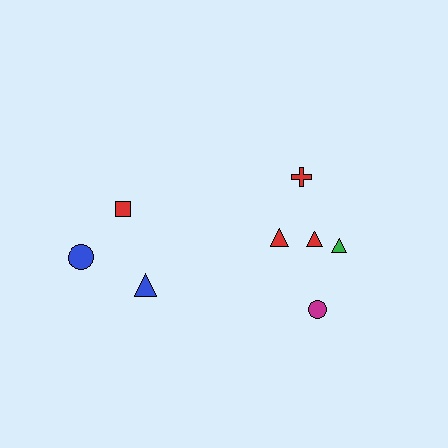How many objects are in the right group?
There are 5 objects.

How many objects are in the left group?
There are 3 objects.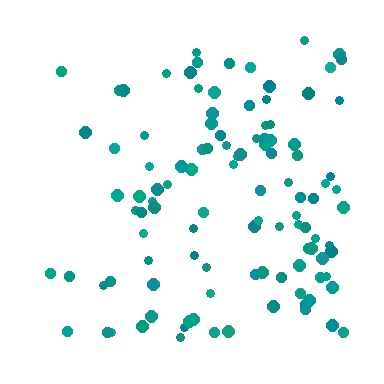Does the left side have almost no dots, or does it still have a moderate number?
Still a moderate number, just noticeably fewer than the right.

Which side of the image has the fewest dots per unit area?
The left.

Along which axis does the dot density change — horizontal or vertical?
Horizontal.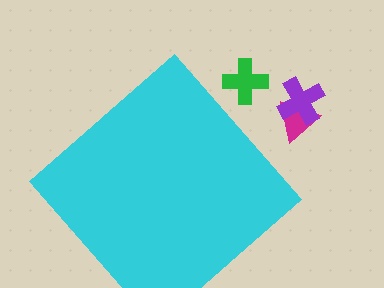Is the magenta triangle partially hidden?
No, the magenta triangle is fully visible.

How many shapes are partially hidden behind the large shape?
0 shapes are partially hidden.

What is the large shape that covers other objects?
A cyan diamond.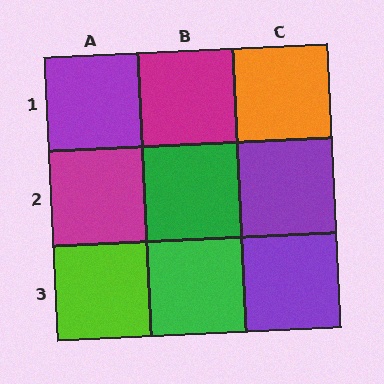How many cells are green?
2 cells are green.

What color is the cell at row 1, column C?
Orange.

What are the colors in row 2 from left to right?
Magenta, green, purple.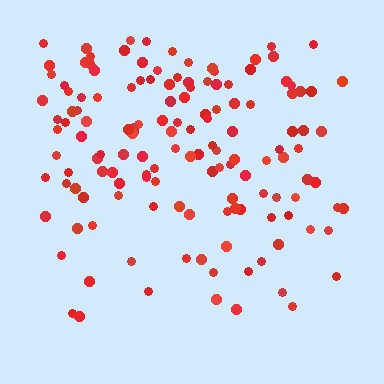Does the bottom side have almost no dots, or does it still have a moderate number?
Still a moderate number, just noticeably fewer than the top.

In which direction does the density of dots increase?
From bottom to top, with the top side densest.